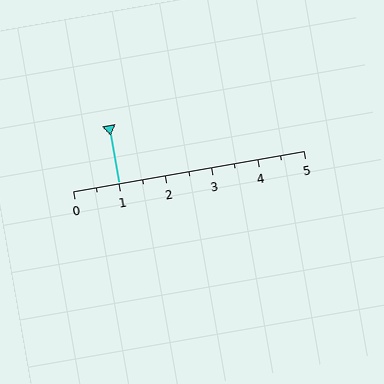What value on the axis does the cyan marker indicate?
The marker indicates approximately 1.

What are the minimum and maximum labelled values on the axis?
The axis runs from 0 to 5.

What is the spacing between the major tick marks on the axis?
The major ticks are spaced 1 apart.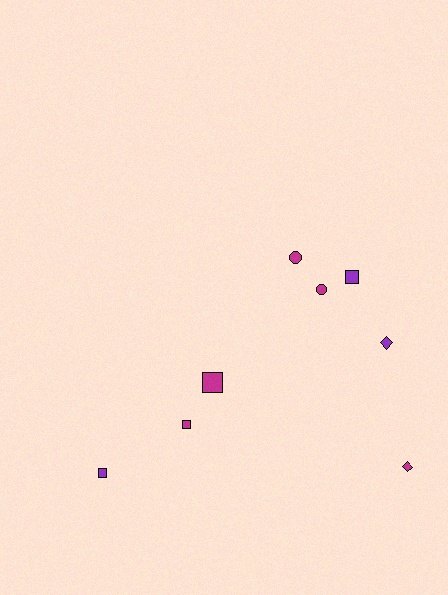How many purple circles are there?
There are no purple circles.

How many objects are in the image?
There are 8 objects.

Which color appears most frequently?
Magenta, with 5 objects.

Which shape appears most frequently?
Square, with 4 objects.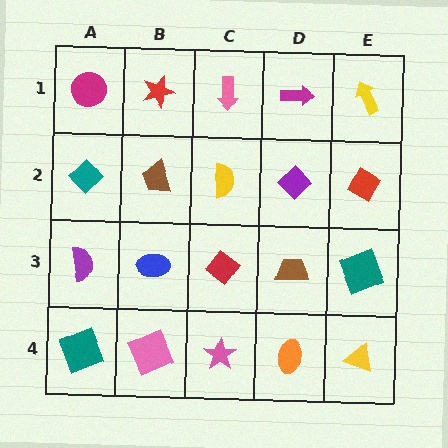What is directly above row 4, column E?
A teal square.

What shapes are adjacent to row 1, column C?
A yellow semicircle (row 2, column C), a red star (row 1, column B), a magenta arrow (row 1, column D).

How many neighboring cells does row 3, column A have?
3.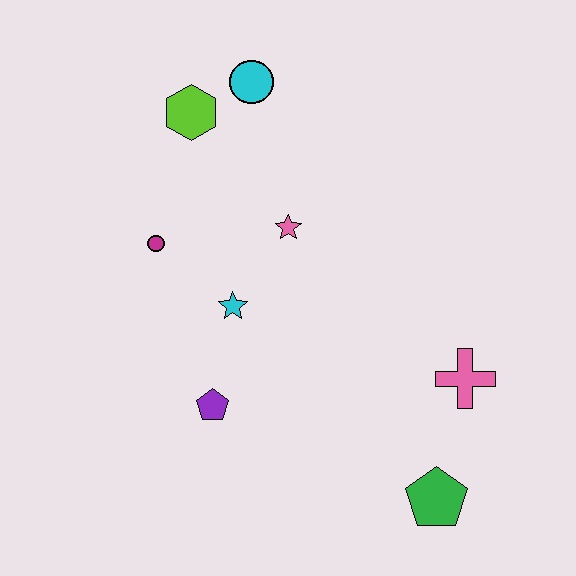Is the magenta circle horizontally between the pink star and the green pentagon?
No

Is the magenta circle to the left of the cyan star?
Yes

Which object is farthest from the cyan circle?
The green pentagon is farthest from the cyan circle.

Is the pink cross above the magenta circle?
No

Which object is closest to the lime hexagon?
The cyan circle is closest to the lime hexagon.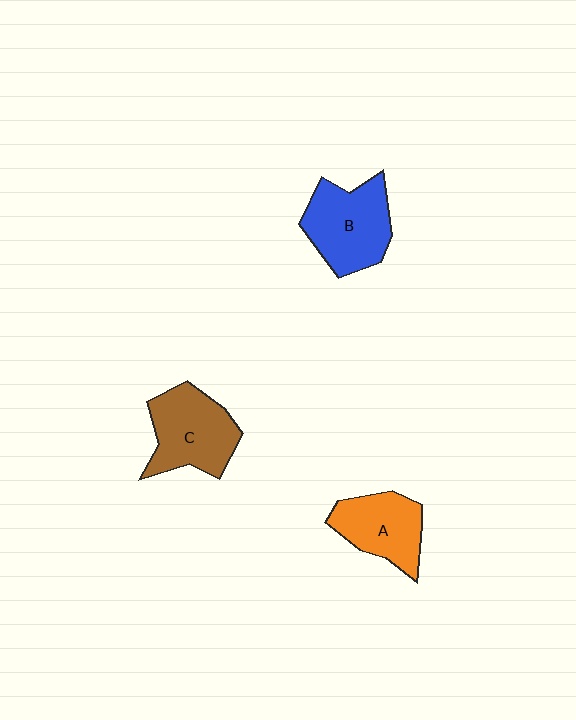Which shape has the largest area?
Shape B (blue).